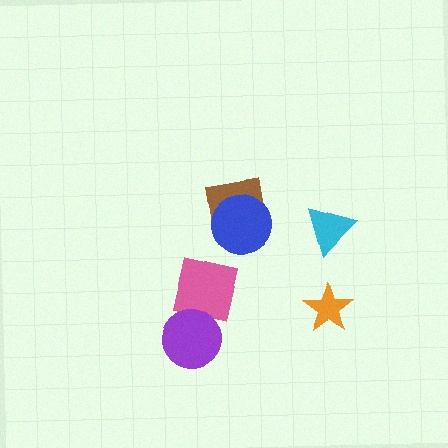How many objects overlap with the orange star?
0 objects overlap with the orange star.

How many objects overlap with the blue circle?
1 object overlaps with the blue circle.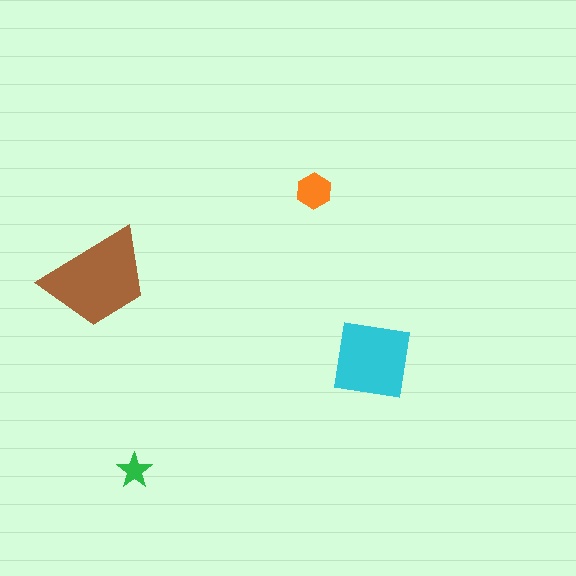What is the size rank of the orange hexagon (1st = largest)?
3rd.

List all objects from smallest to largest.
The green star, the orange hexagon, the cyan square, the brown trapezoid.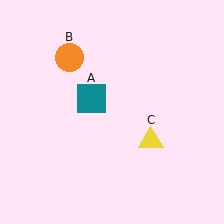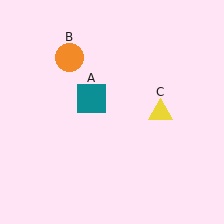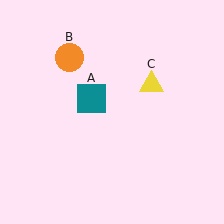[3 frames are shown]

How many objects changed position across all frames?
1 object changed position: yellow triangle (object C).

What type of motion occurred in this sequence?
The yellow triangle (object C) rotated counterclockwise around the center of the scene.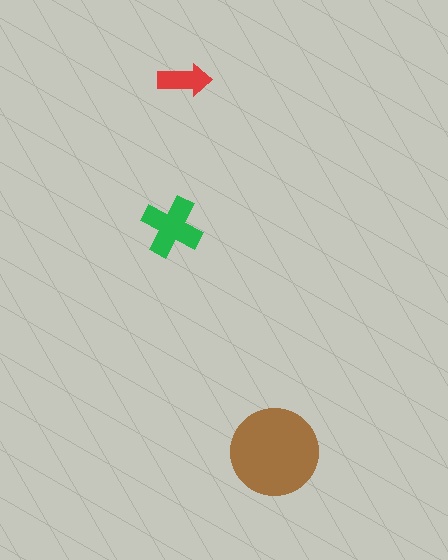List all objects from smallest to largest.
The red arrow, the green cross, the brown circle.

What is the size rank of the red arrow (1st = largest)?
3rd.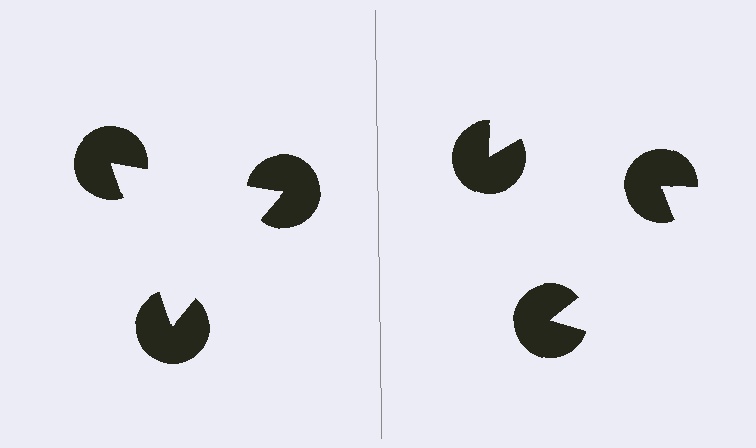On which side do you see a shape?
An illusory triangle appears on the left side. On the right side the wedge cuts are rotated, so no coherent shape forms.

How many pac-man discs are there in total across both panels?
6 — 3 on each side.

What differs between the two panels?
The pac-man discs are positioned identically on both sides; only the wedge orientations differ. On the left they align to a triangle; on the right they are misaligned.